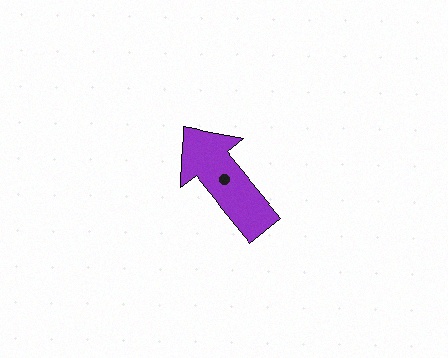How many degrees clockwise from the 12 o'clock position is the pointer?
Approximately 321 degrees.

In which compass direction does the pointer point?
Northwest.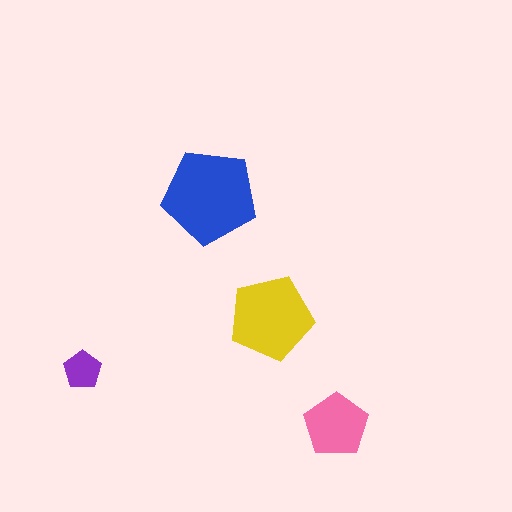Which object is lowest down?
The pink pentagon is bottommost.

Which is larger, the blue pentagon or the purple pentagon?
The blue one.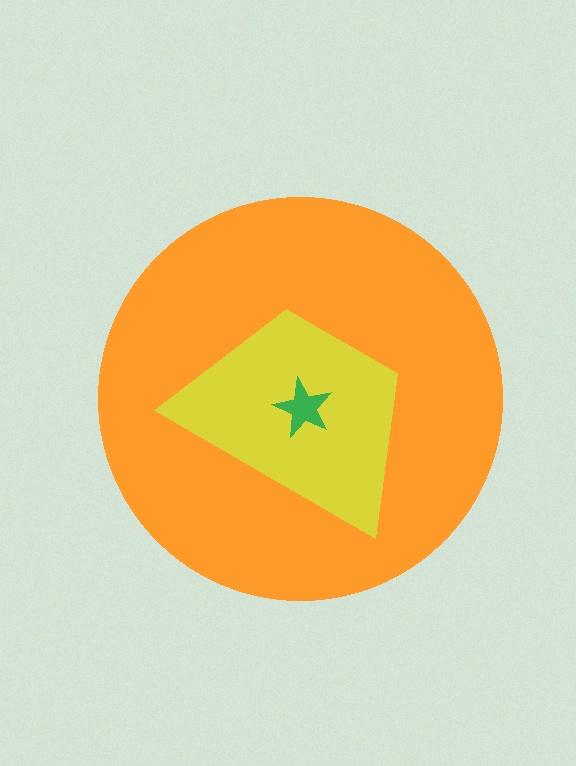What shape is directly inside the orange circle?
The yellow trapezoid.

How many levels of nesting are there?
3.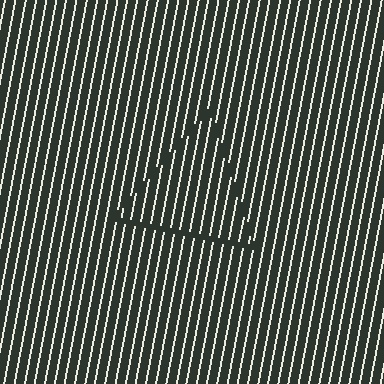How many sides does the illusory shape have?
3 sides — the line-ends trace a triangle.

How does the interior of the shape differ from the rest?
The interior of the shape contains the same grating, shifted by half a period — the contour is defined by the phase discontinuity where line-ends from the inner and outer gratings abut.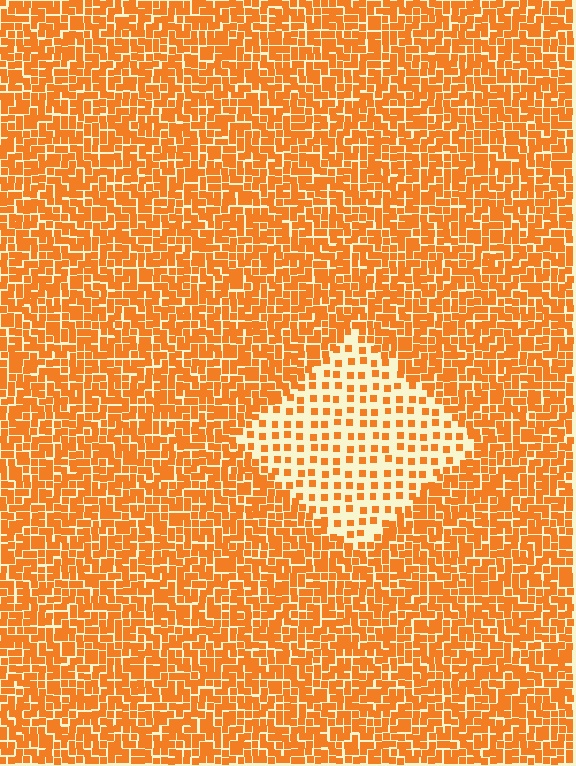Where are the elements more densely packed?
The elements are more densely packed outside the diamond boundary.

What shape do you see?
I see a diamond.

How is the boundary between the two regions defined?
The boundary is defined by a change in element density (approximately 2.6x ratio). All elements are the same color, size, and shape.